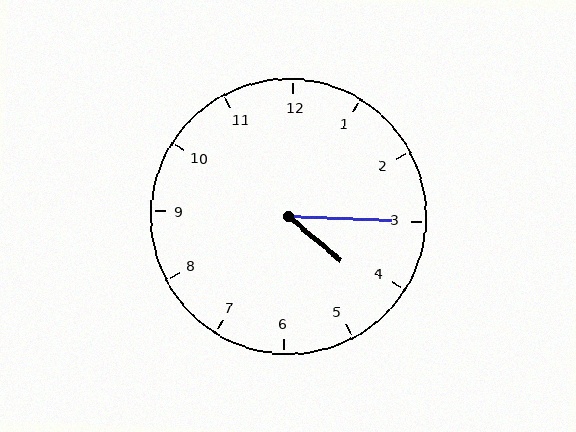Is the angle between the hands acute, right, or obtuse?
It is acute.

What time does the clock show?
4:15.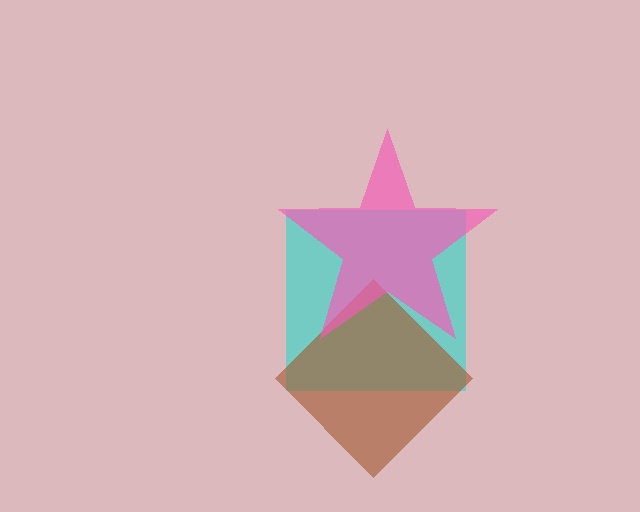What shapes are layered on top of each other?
The layered shapes are: a cyan square, a brown diamond, a pink star.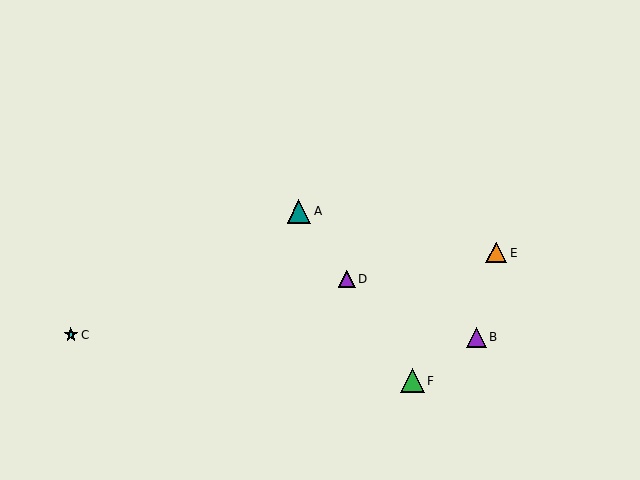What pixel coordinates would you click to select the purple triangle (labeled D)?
Click at (347, 279) to select the purple triangle D.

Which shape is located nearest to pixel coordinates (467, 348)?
The purple triangle (labeled B) at (476, 337) is nearest to that location.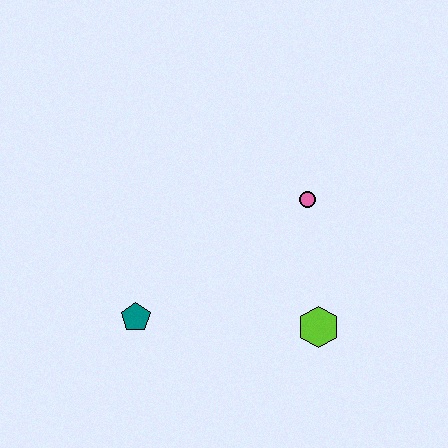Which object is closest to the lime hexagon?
The pink circle is closest to the lime hexagon.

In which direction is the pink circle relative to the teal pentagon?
The pink circle is to the right of the teal pentagon.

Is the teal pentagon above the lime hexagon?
Yes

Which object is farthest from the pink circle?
The teal pentagon is farthest from the pink circle.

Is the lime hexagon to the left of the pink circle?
No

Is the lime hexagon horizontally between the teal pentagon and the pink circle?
No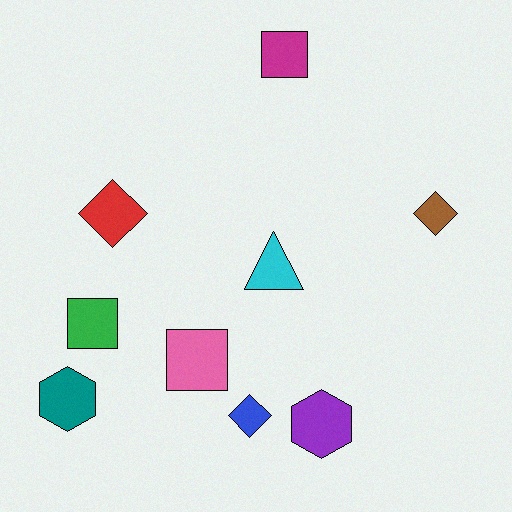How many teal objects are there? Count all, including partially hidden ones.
There is 1 teal object.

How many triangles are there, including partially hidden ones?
There is 1 triangle.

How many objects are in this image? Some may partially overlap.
There are 9 objects.